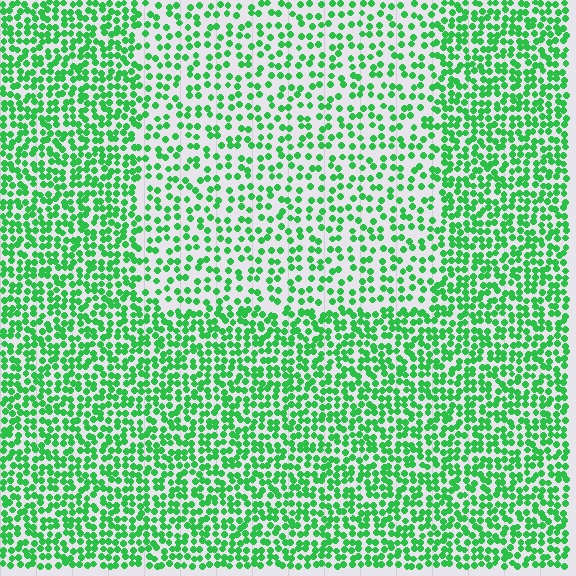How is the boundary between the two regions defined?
The boundary is defined by a change in element density (approximately 1.8x ratio). All elements are the same color, size, and shape.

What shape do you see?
I see a rectangle.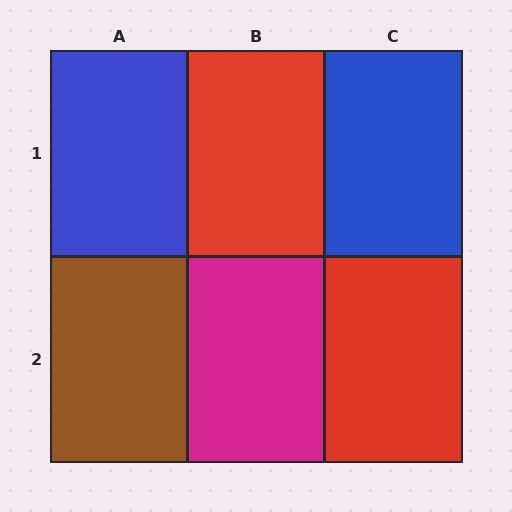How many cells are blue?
2 cells are blue.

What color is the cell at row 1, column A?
Blue.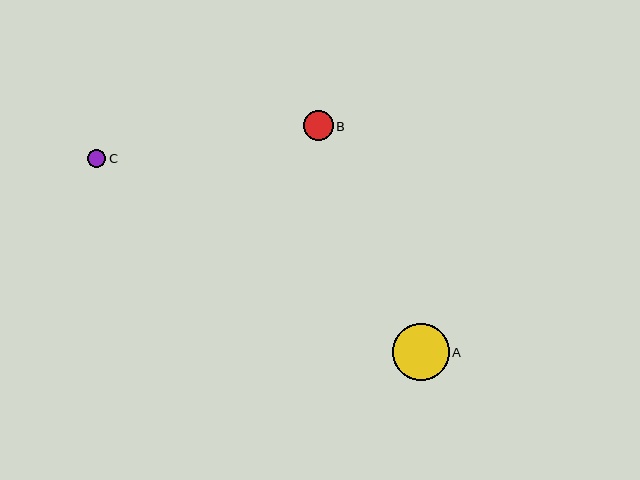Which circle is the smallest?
Circle C is the smallest with a size of approximately 18 pixels.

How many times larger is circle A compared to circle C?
Circle A is approximately 3.1 times the size of circle C.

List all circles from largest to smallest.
From largest to smallest: A, B, C.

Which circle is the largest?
Circle A is the largest with a size of approximately 57 pixels.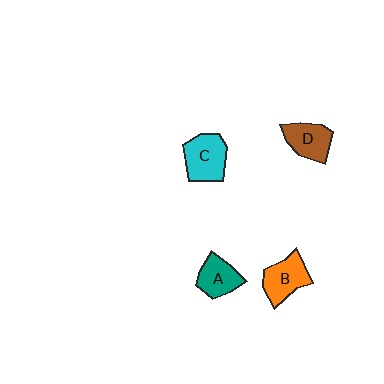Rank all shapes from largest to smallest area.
From largest to smallest: C (cyan), B (orange), D (brown), A (teal).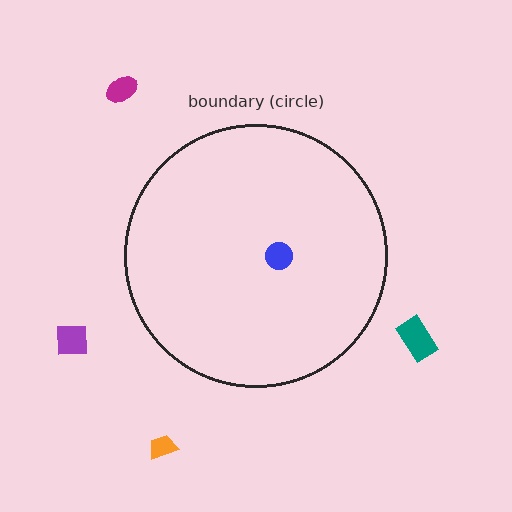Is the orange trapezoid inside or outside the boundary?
Outside.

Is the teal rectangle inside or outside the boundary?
Outside.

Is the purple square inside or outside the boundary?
Outside.